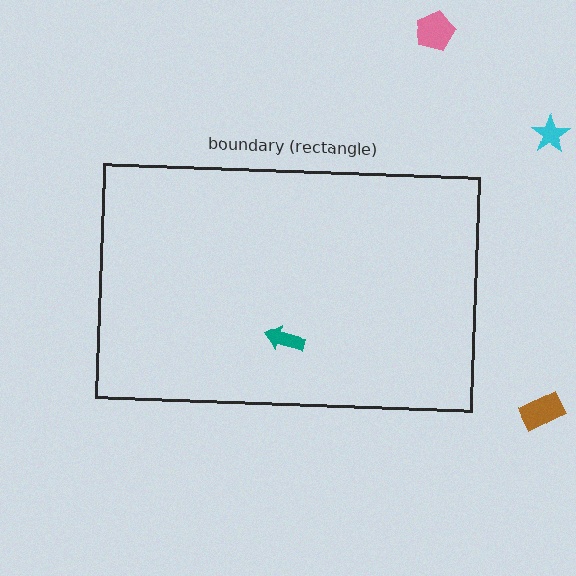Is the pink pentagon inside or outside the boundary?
Outside.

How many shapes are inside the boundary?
1 inside, 3 outside.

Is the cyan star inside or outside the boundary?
Outside.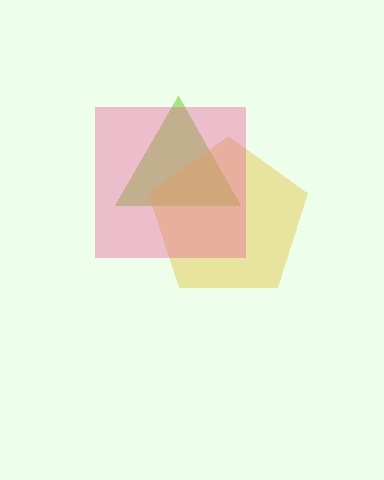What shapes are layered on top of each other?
The layered shapes are: a lime triangle, a yellow pentagon, a pink square.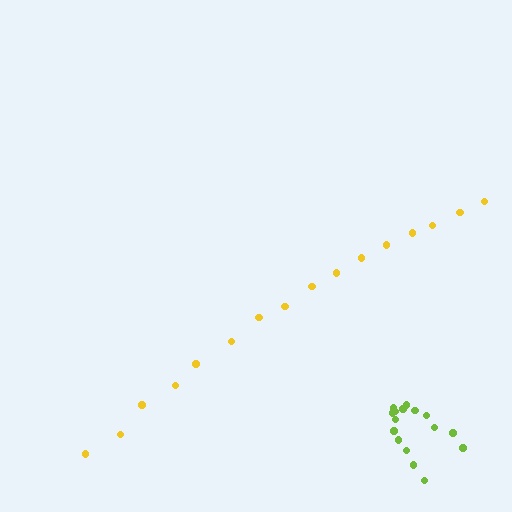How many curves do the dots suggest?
There are 2 distinct paths.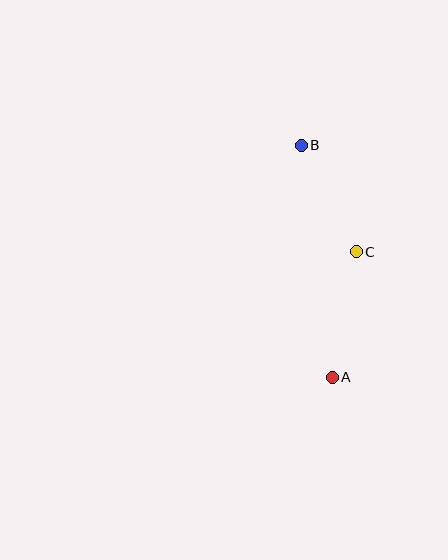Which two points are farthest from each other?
Points A and B are farthest from each other.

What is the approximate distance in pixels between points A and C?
The distance between A and C is approximately 128 pixels.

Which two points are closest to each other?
Points B and C are closest to each other.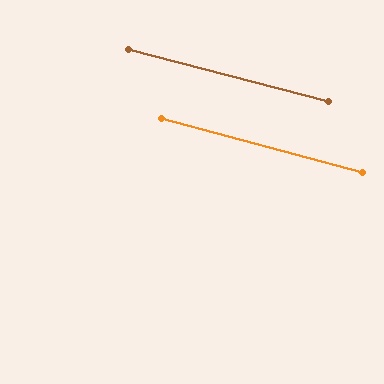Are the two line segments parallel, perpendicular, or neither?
Parallel — their directions differ by only 0.1°.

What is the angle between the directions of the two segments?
Approximately 0 degrees.